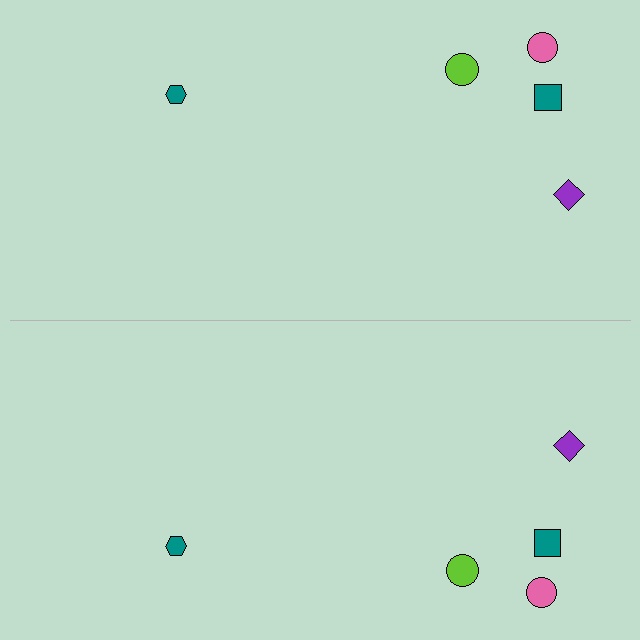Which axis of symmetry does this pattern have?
The pattern has a horizontal axis of symmetry running through the center of the image.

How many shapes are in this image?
There are 10 shapes in this image.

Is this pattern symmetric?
Yes, this pattern has bilateral (reflection) symmetry.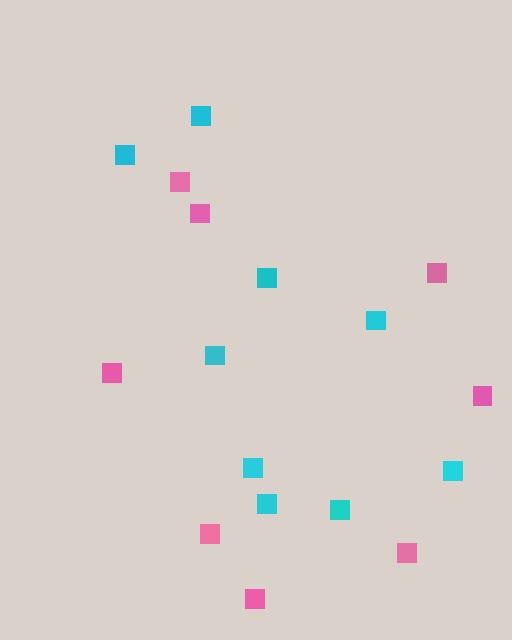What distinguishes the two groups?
There are 2 groups: one group of pink squares (8) and one group of cyan squares (9).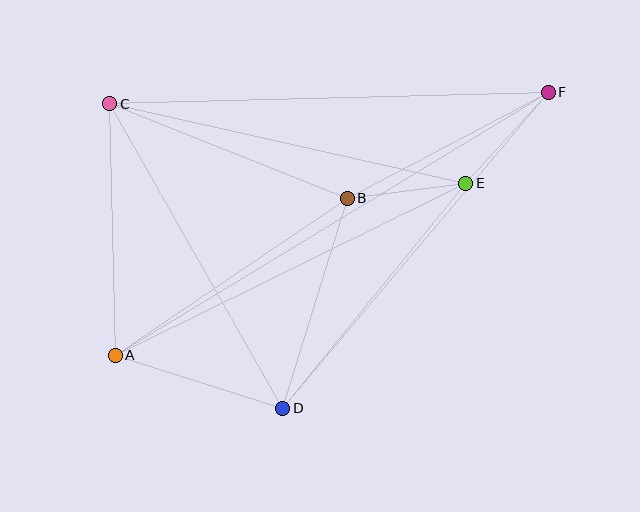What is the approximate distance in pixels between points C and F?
The distance between C and F is approximately 439 pixels.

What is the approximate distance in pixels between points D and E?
The distance between D and E is approximately 290 pixels.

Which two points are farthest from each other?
Points A and F are farthest from each other.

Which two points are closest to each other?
Points B and E are closest to each other.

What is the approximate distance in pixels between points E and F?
The distance between E and F is approximately 123 pixels.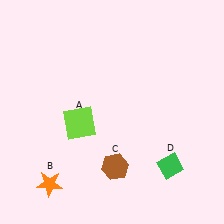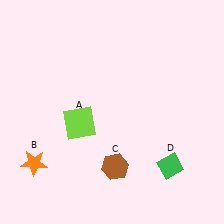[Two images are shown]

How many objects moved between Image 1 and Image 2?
1 object moved between the two images.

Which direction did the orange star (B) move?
The orange star (B) moved up.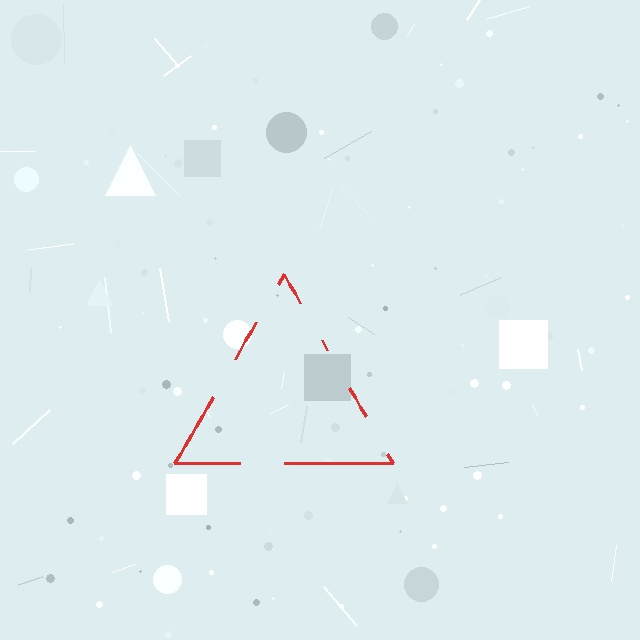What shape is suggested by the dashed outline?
The dashed outline suggests a triangle.